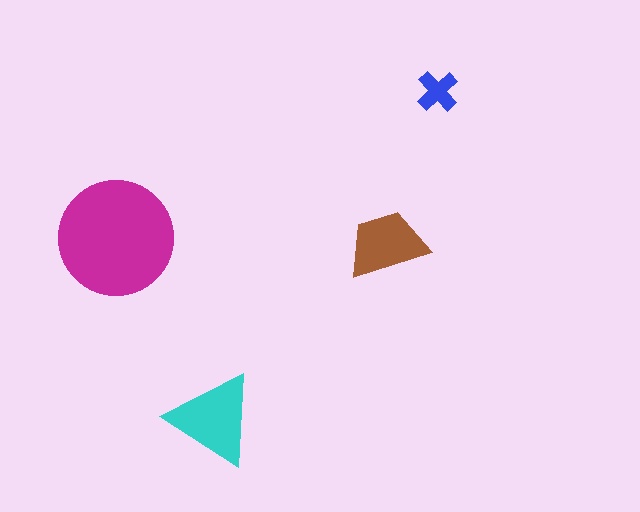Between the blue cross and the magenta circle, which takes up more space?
The magenta circle.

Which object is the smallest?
The blue cross.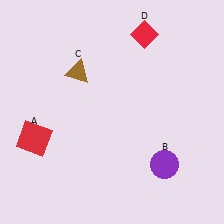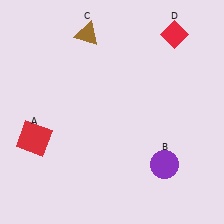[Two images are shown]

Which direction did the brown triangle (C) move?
The brown triangle (C) moved up.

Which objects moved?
The objects that moved are: the brown triangle (C), the red diamond (D).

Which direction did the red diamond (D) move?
The red diamond (D) moved right.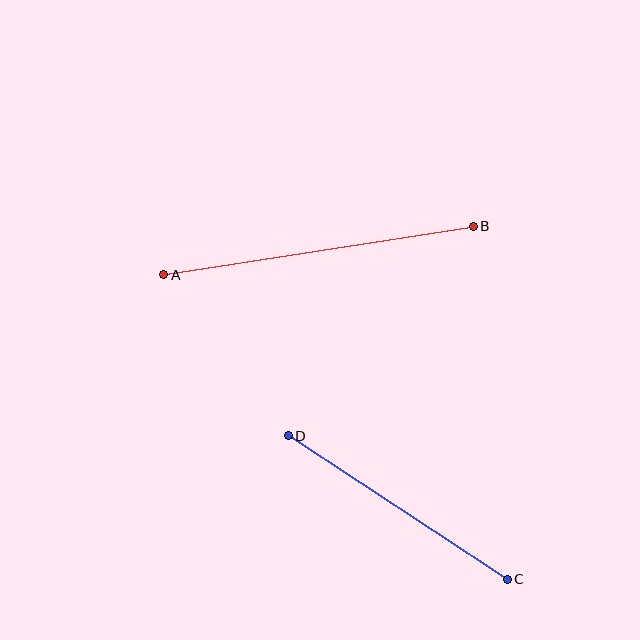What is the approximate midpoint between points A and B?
The midpoint is at approximately (319, 250) pixels.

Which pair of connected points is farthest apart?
Points A and B are farthest apart.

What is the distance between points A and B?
The distance is approximately 313 pixels.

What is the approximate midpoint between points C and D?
The midpoint is at approximately (398, 507) pixels.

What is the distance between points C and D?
The distance is approximately 262 pixels.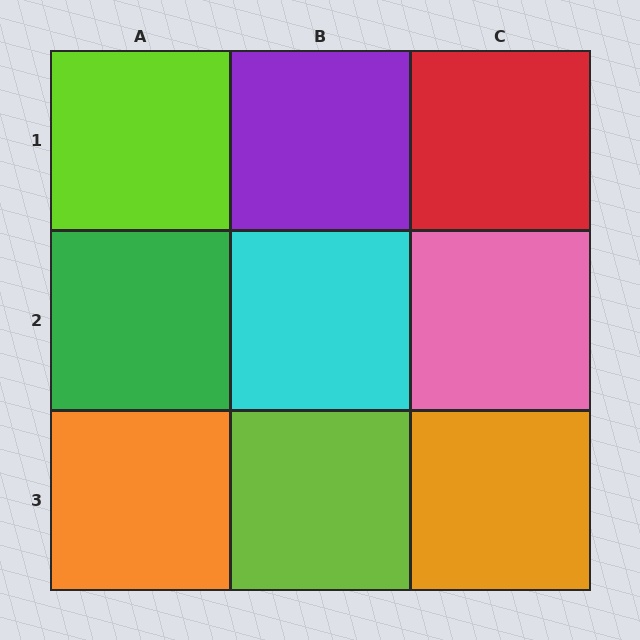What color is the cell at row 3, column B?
Lime.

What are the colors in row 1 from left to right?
Lime, purple, red.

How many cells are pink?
1 cell is pink.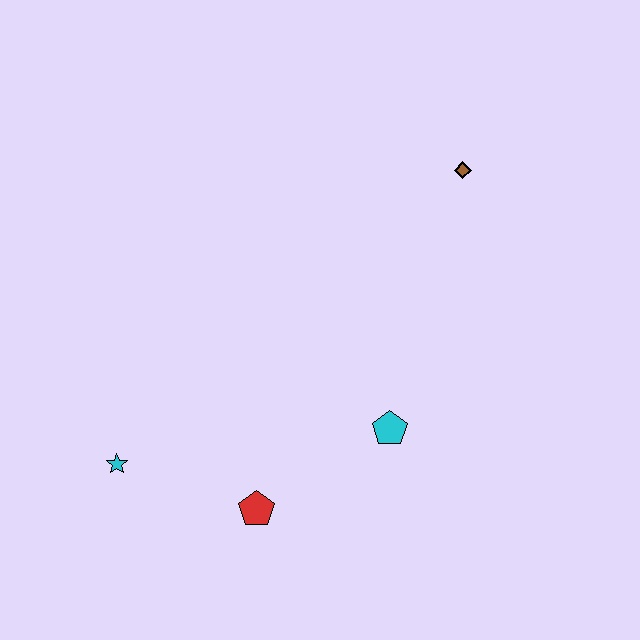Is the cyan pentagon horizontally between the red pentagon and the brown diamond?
Yes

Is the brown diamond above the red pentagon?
Yes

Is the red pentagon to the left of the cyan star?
No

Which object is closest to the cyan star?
The red pentagon is closest to the cyan star.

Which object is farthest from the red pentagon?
The brown diamond is farthest from the red pentagon.